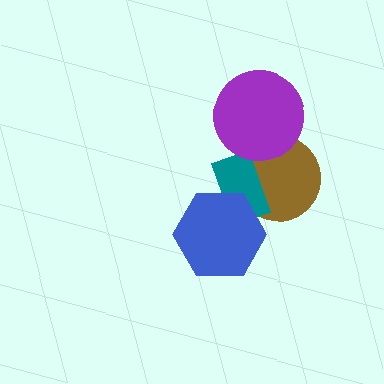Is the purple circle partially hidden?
No, no other shape covers it.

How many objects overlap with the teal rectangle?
2 objects overlap with the teal rectangle.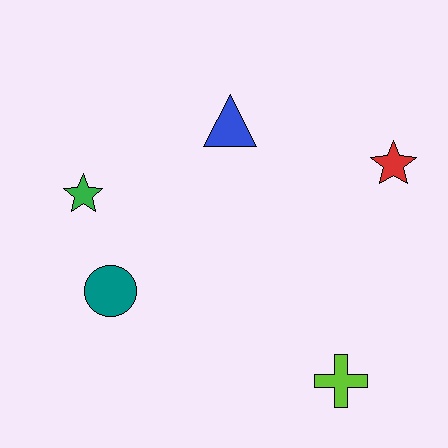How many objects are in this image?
There are 5 objects.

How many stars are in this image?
There are 2 stars.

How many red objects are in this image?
There is 1 red object.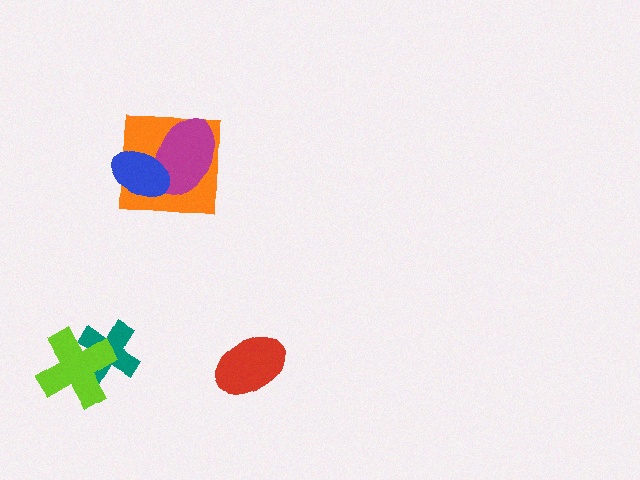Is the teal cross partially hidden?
Yes, it is partially covered by another shape.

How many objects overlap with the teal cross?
1 object overlaps with the teal cross.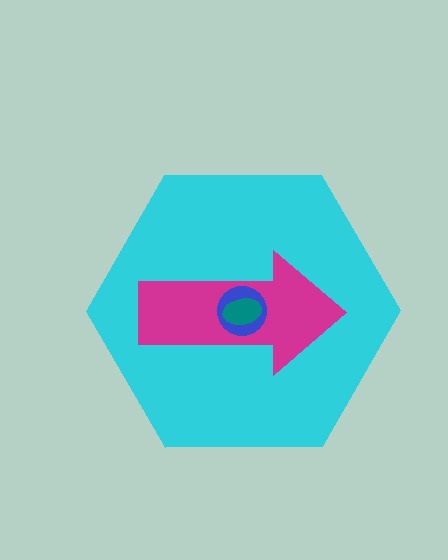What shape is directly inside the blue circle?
The teal ellipse.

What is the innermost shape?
The teal ellipse.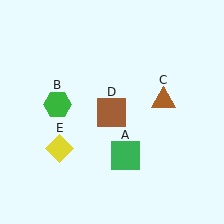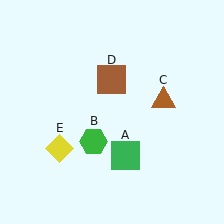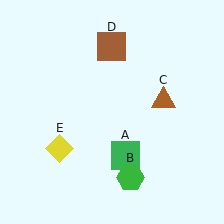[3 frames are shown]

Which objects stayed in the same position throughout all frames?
Green square (object A) and brown triangle (object C) and yellow diamond (object E) remained stationary.